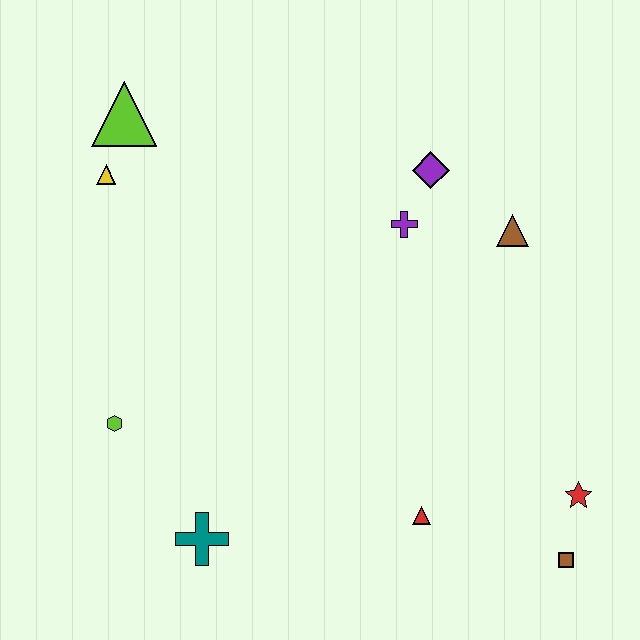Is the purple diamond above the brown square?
Yes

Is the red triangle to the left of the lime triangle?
No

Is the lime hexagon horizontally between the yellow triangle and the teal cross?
Yes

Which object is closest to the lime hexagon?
The teal cross is closest to the lime hexagon.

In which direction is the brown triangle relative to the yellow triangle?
The brown triangle is to the right of the yellow triangle.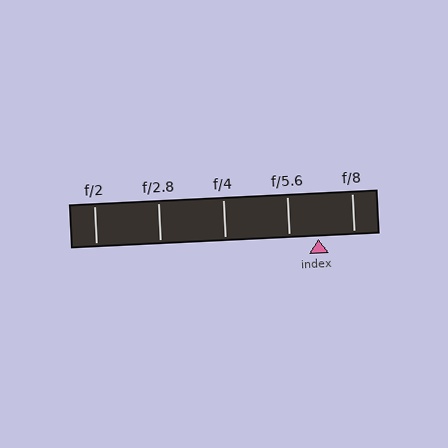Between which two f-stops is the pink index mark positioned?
The index mark is between f/5.6 and f/8.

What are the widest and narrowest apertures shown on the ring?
The widest aperture shown is f/2 and the narrowest is f/8.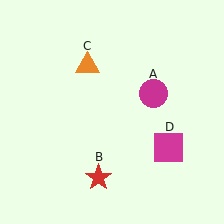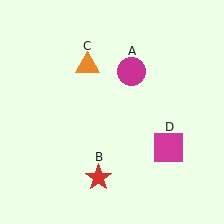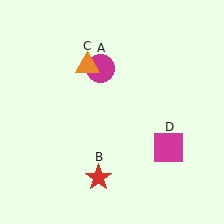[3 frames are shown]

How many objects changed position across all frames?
1 object changed position: magenta circle (object A).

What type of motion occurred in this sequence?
The magenta circle (object A) rotated counterclockwise around the center of the scene.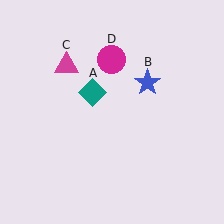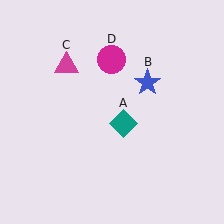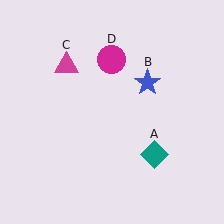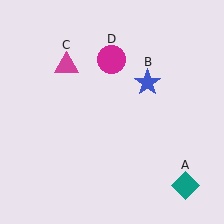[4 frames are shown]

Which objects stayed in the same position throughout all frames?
Blue star (object B) and magenta triangle (object C) and magenta circle (object D) remained stationary.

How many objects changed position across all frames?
1 object changed position: teal diamond (object A).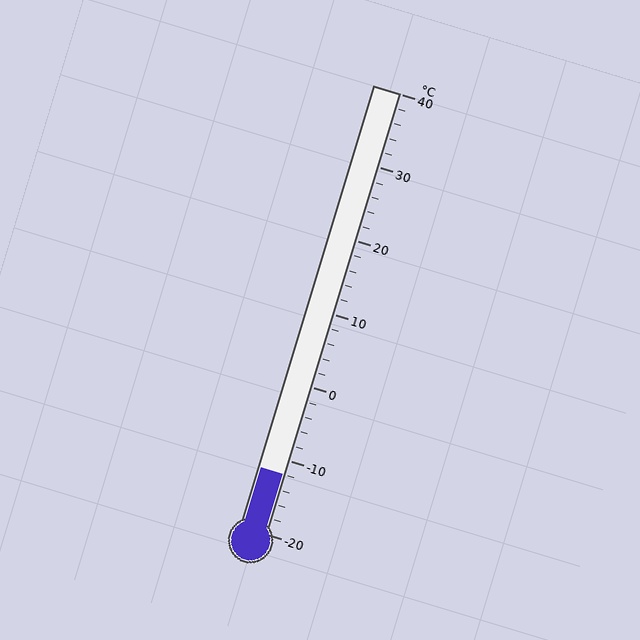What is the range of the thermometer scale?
The thermometer scale ranges from -20°C to 40°C.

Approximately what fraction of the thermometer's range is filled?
The thermometer is filled to approximately 15% of its range.